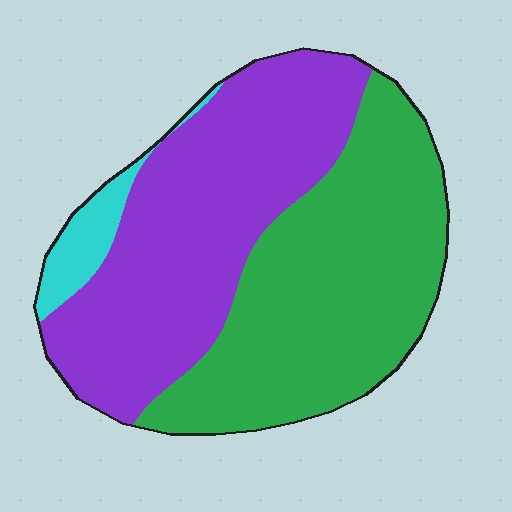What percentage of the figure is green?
Green takes up between a quarter and a half of the figure.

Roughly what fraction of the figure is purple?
Purple covers 47% of the figure.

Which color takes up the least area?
Cyan, at roughly 5%.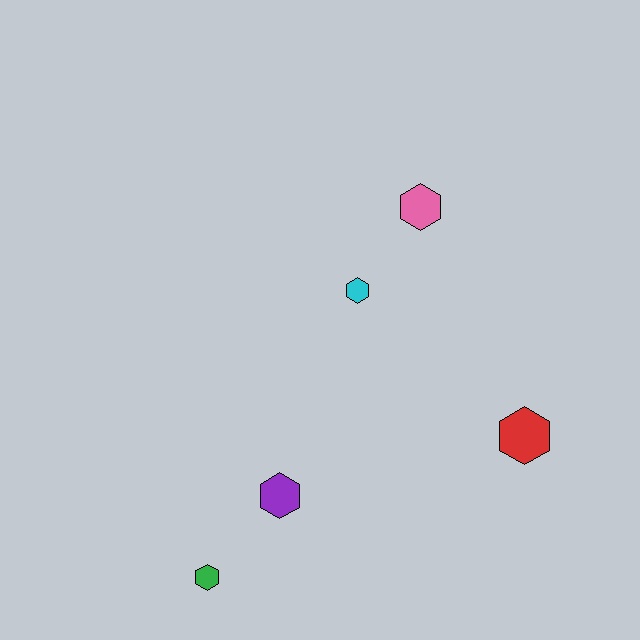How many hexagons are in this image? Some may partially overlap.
There are 5 hexagons.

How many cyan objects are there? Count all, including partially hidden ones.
There is 1 cyan object.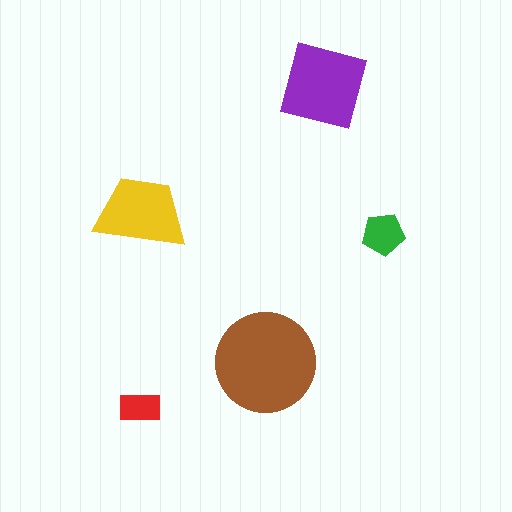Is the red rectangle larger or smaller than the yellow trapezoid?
Smaller.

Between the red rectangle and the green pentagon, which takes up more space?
The green pentagon.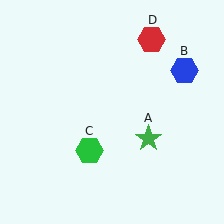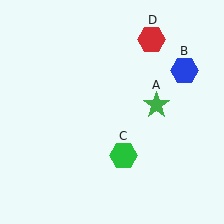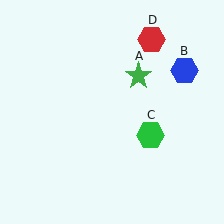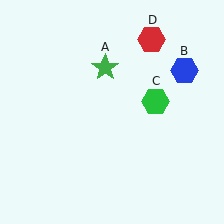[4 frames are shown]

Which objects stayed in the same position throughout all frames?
Blue hexagon (object B) and red hexagon (object D) remained stationary.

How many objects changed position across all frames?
2 objects changed position: green star (object A), green hexagon (object C).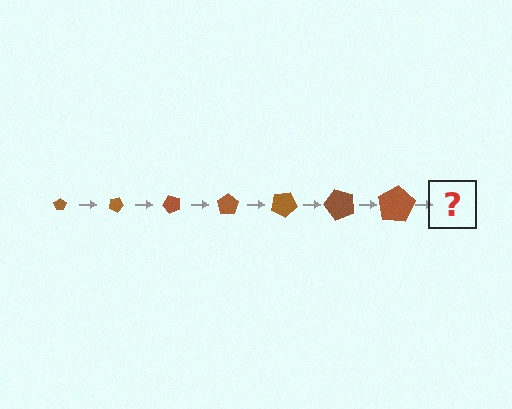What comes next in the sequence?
The next element should be a pentagon, larger than the previous one and rotated 175 degrees from the start.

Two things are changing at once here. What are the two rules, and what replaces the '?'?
The two rules are that the pentagon grows larger each step and it rotates 25 degrees each step. The '?' should be a pentagon, larger than the previous one and rotated 175 degrees from the start.